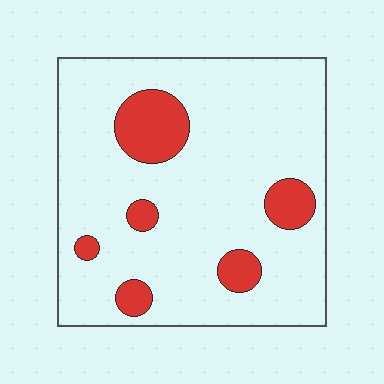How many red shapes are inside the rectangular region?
6.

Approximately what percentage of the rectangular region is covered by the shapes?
Approximately 15%.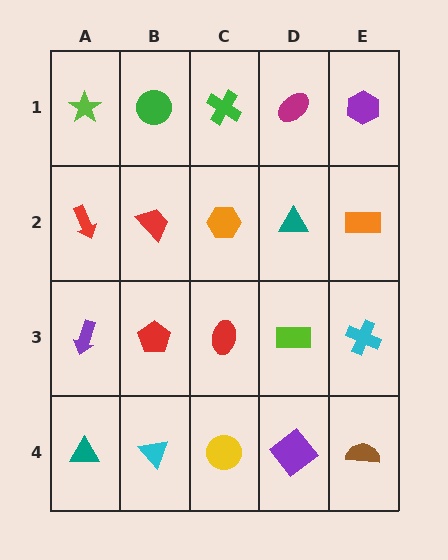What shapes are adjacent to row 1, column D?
A teal triangle (row 2, column D), a green cross (row 1, column C), a purple hexagon (row 1, column E).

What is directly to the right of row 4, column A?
A cyan triangle.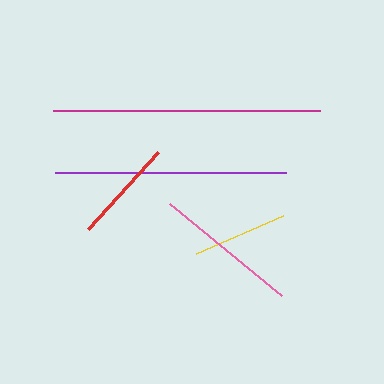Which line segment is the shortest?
The yellow line is the shortest at approximately 94 pixels.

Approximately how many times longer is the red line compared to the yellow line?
The red line is approximately 1.1 times the length of the yellow line.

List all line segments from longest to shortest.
From longest to shortest: magenta, purple, pink, red, yellow.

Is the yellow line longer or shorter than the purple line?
The purple line is longer than the yellow line.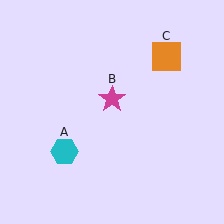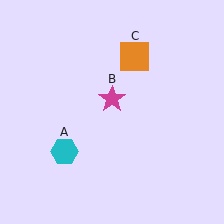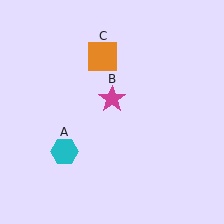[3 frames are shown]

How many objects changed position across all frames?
1 object changed position: orange square (object C).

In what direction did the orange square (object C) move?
The orange square (object C) moved left.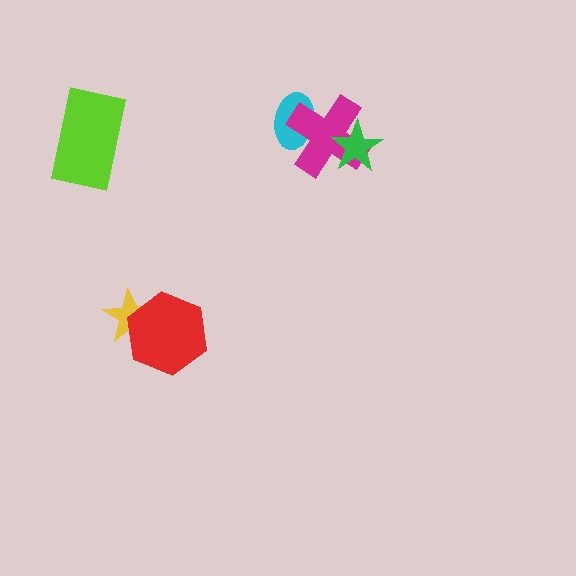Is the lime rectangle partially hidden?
No, no other shape covers it.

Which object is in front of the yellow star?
The red hexagon is in front of the yellow star.